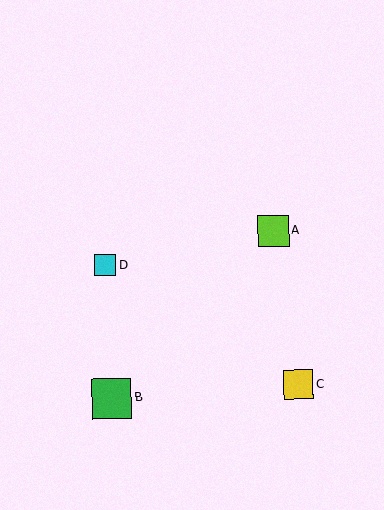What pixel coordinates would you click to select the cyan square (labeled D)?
Click at (105, 265) to select the cyan square D.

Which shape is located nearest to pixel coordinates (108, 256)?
The cyan square (labeled D) at (105, 265) is nearest to that location.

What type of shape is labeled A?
Shape A is a lime square.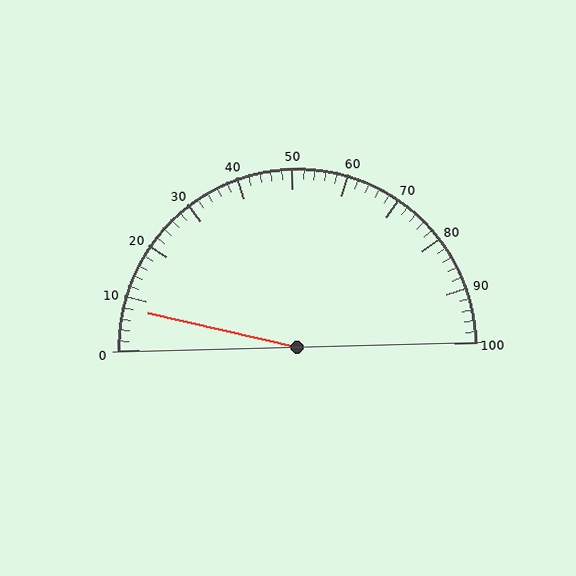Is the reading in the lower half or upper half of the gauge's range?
The reading is in the lower half of the range (0 to 100).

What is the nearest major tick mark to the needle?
The nearest major tick mark is 10.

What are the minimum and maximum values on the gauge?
The gauge ranges from 0 to 100.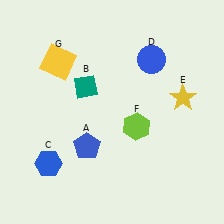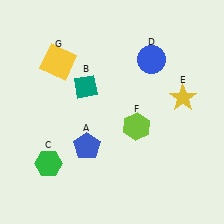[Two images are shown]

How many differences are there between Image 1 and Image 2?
There is 1 difference between the two images.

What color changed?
The hexagon (C) changed from blue in Image 1 to green in Image 2.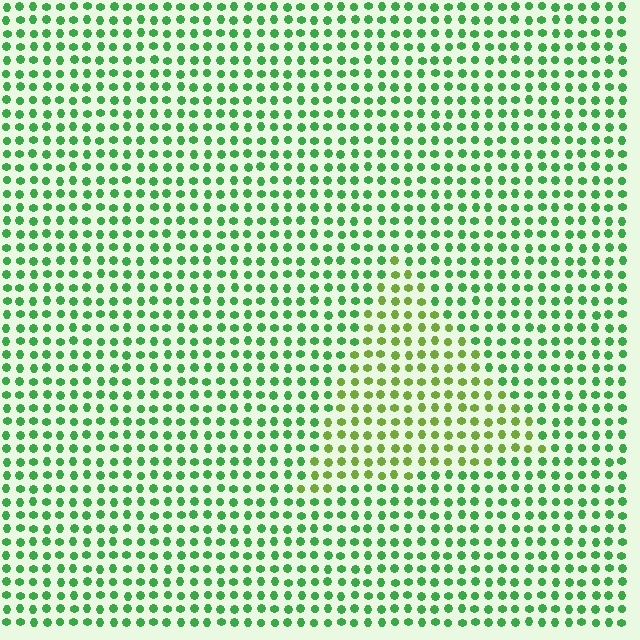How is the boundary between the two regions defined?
The boundary is defined purely by a slight shift in hue (about 38 degrees). Spacing, size, and orientation are identical on both sides.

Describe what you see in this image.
The image is filled with small green elements in a uniform arrangement. A triangle-shaped region is visible where the elements are tinted to a slightly different hue, forming a subtle color boundary.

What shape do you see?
I see a triangle.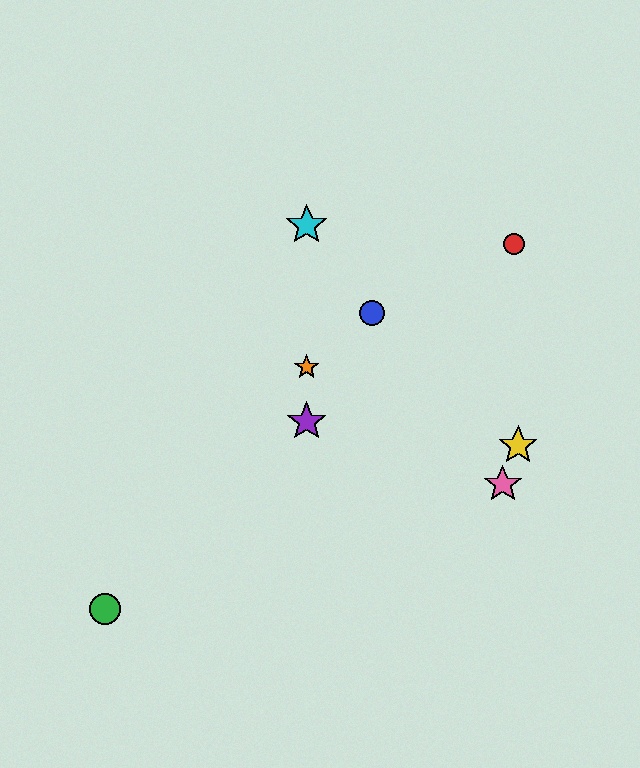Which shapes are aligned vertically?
The purple star, the orange star, the cyan star are aligned vertically.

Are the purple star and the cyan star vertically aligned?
Yes, both are at x≈307.